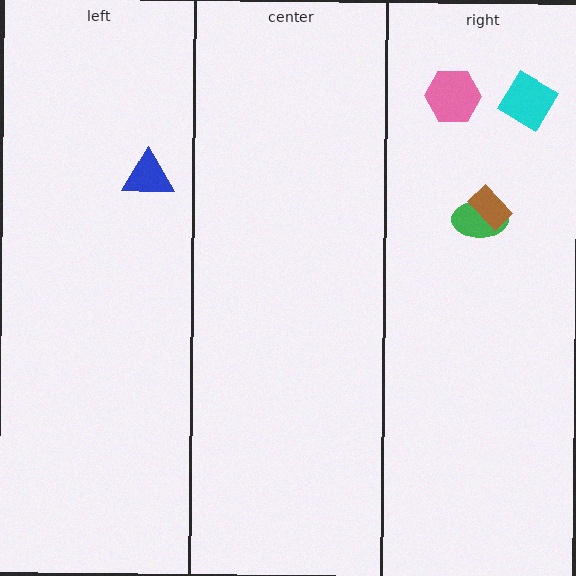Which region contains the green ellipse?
The right region.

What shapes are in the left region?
The blue triangle.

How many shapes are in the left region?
1.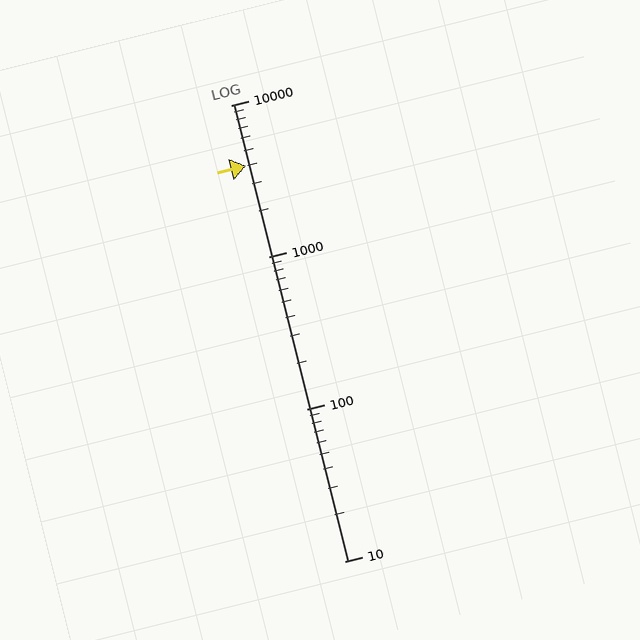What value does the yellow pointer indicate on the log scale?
The pointer indicates approximately 4000.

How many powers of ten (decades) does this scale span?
The scale spans 3 decades, from 10 to 10000.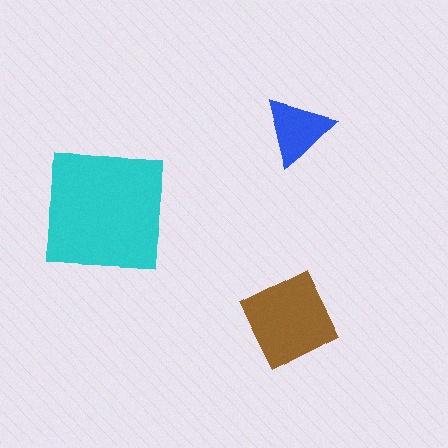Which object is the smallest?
The blue triangle.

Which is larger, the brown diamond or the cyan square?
The cyan square.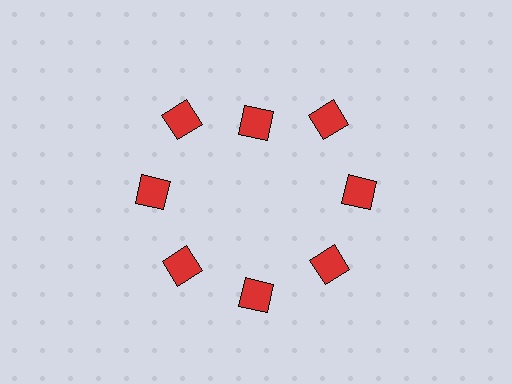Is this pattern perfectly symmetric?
No. The 8 red squares are arranged in a ring, but one element near the 12 o'clock position is pulled inward toward the center, breaking the 8-fold rotational symmetry.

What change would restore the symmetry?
The symmetry would be restored by moving it outward, back onto the ring so that all 8 squares sit at equal angles and equal distance from the center.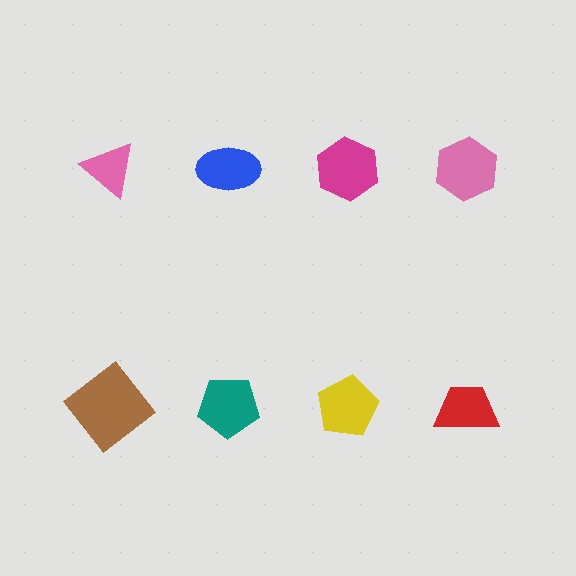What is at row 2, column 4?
A red trapezoid.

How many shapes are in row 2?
4 shapes.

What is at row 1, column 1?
A pink triangle.